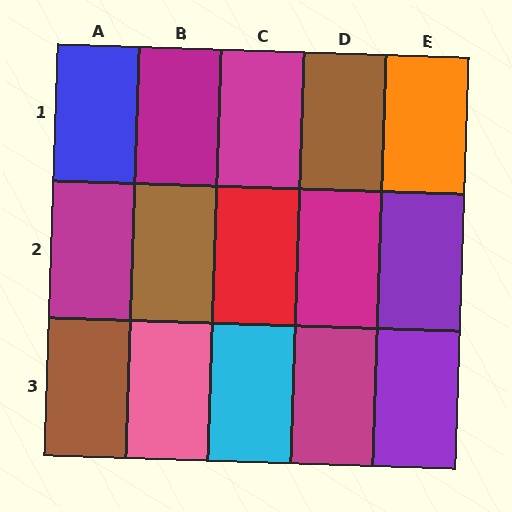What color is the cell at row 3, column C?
Cyan.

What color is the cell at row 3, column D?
Magenta.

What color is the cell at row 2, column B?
Brown.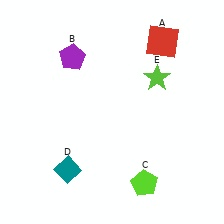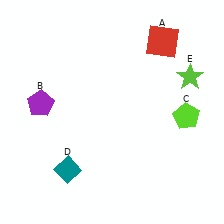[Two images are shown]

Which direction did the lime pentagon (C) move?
The lime pentagon (C) moved up.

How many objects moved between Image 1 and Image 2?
3 objects moved between the two images.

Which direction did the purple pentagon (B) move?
The purple pentagon (B) moved down.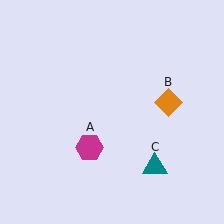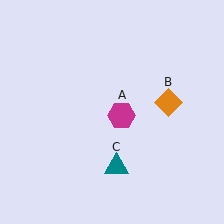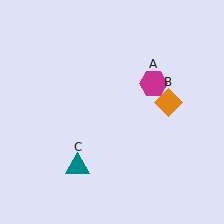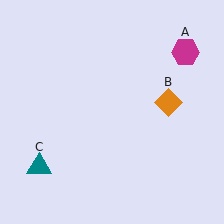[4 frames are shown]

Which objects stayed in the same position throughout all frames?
Orange diamond (object B) remained stationary.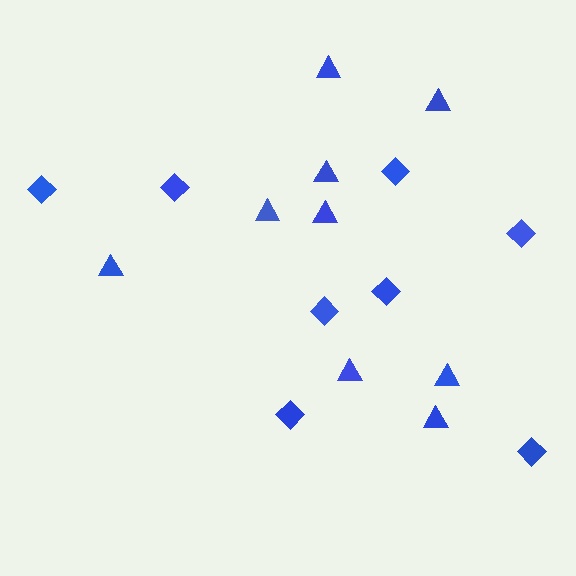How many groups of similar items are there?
There are 2 groups: one group of diamonds (8) and one group of triangles (9).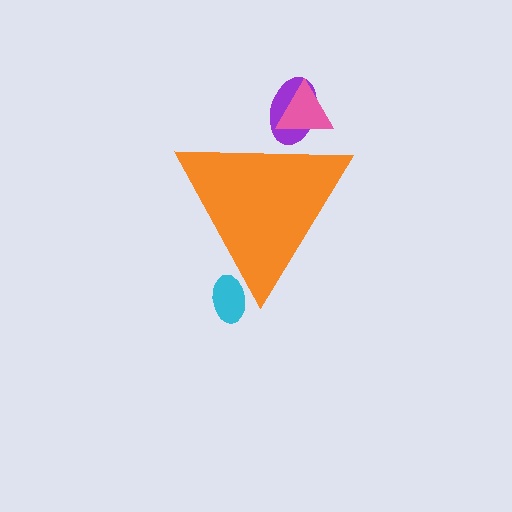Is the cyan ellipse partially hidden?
Yes, the cyan ellipse is partially hidden behind the orange triangle.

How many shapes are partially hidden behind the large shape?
3 shapes are partially hidden.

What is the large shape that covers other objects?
An orange triangle.